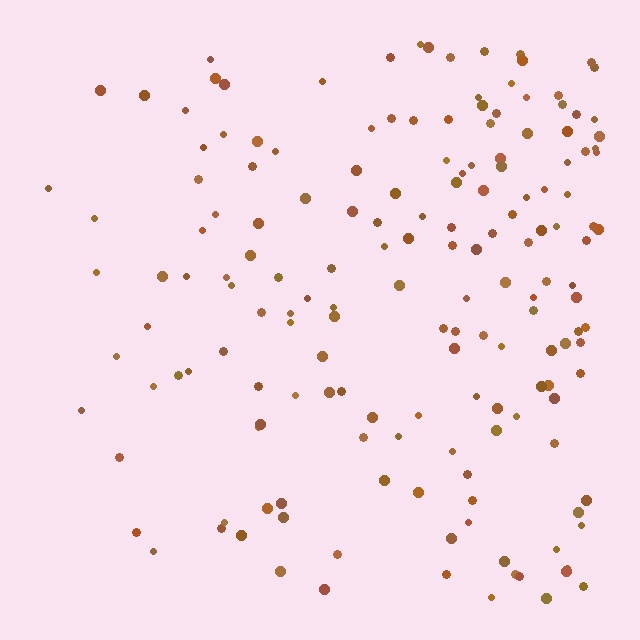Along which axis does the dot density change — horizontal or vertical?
Horizontal.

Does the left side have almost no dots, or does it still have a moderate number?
Still a moderate number, just noticeably fewer than the right.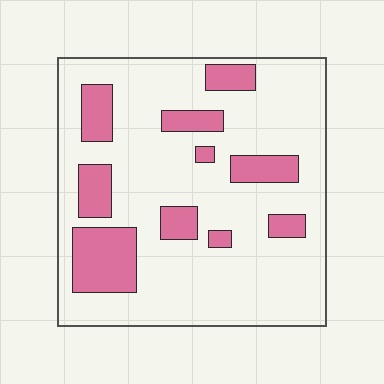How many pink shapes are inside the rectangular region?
10.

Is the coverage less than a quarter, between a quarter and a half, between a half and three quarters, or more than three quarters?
Less than a quarter.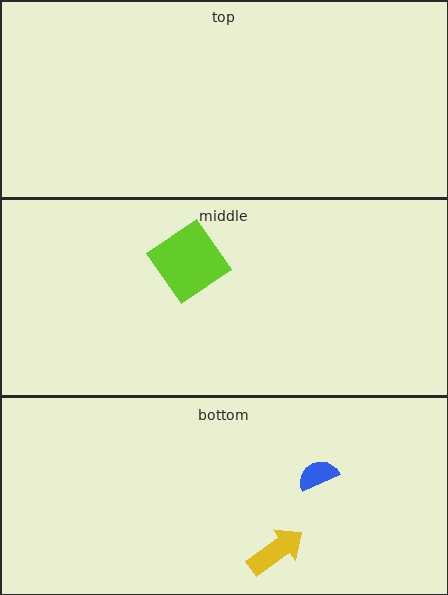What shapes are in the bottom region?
The blue semicircle, the yellow arrow.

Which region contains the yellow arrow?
The bottom region.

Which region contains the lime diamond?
The middle region.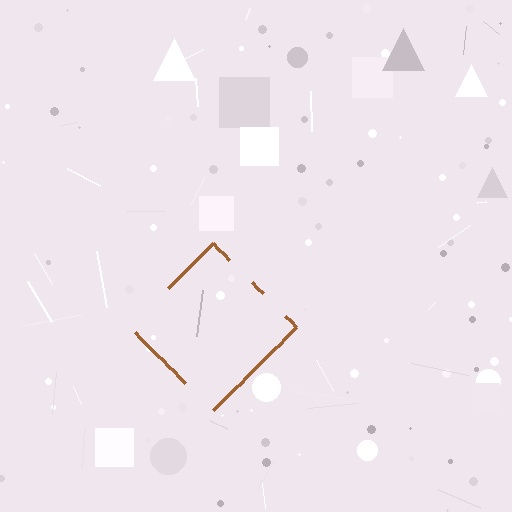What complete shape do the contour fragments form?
The contour fragments form a diamond.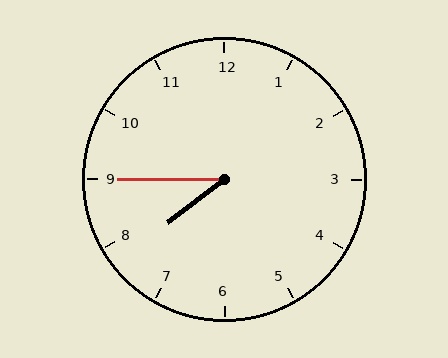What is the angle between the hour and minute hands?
Approximately 38 degrees.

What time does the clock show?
7:45.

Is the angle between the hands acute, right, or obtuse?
It is acute.